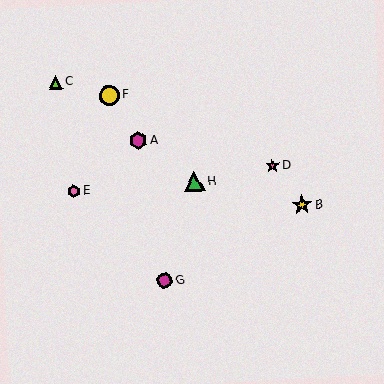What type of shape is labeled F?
Shape F is a yellow circle.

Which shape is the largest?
The green triangle (labeled H) is the largest.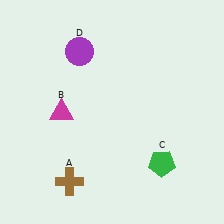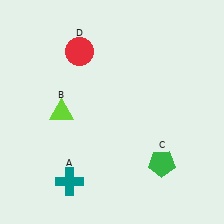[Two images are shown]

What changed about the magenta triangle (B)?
In Image 1, B is magenta. In Image 2, it changed to lime.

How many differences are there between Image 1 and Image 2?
There are 3 differences between the two images.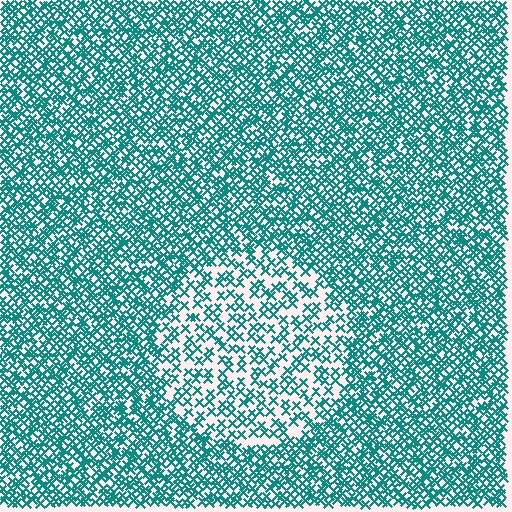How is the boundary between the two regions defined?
The boundary is defined by a change in element density (approximately 2.0x ratio). All elements are the same color, size, and shape.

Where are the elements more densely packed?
The elements are more densely packed outside the circle boundary.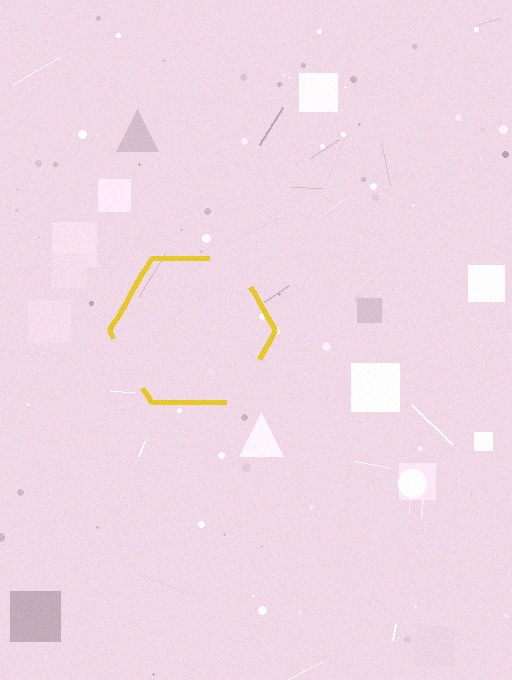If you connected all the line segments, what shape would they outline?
They would outline a hexagon.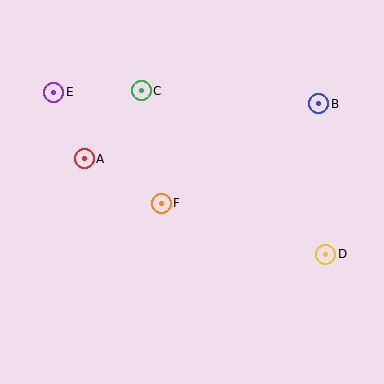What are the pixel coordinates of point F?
Point F is at (161, 203).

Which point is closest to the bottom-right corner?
Point D is closest to the bottom-right corner.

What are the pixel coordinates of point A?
Point A is at (84, 159).